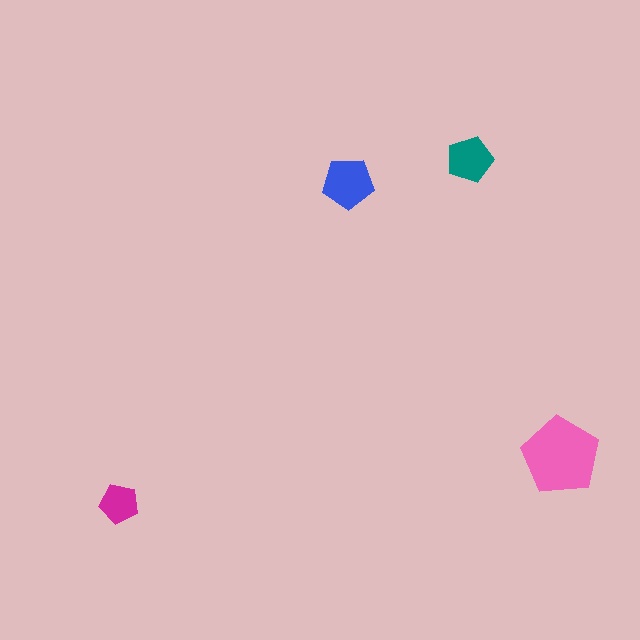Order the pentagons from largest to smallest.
the pink one, the blue one, the teal one, the magenta one.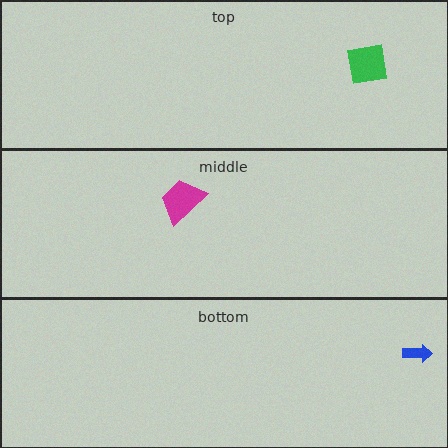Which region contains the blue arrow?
The bottom region.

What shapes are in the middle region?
The magenta trapezoid.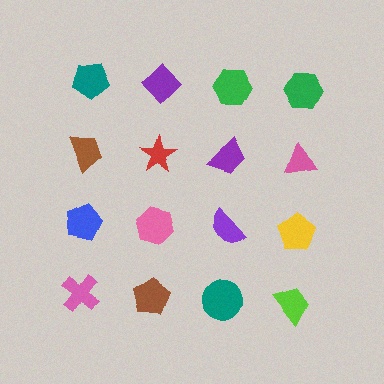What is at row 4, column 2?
A brown pentagon.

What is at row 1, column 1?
A teal pentagon.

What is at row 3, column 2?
A pink hexagon.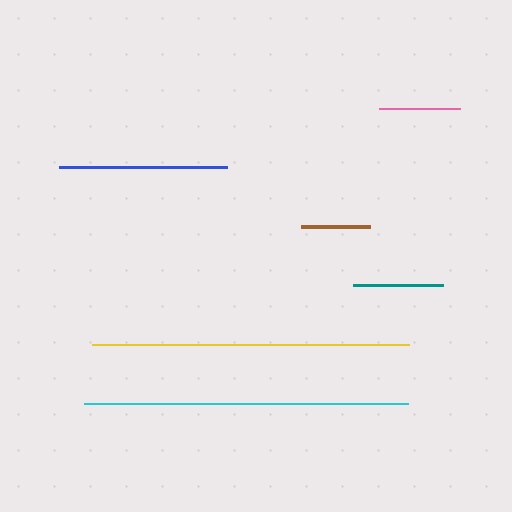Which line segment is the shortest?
The brown line is the shortest at approximately 69 pixels.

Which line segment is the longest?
The cyan line is the longest at approximately 324 pixels.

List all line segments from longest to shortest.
From longest to shortest: cyan, yellow, blue, teal, pink, brown.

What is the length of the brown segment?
The brown segment is approximately 69 pixels long.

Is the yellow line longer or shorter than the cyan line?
The cyan line is longer than the yellow line.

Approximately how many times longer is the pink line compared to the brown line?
The pink line is approximately 1.2 times the length of the brown line.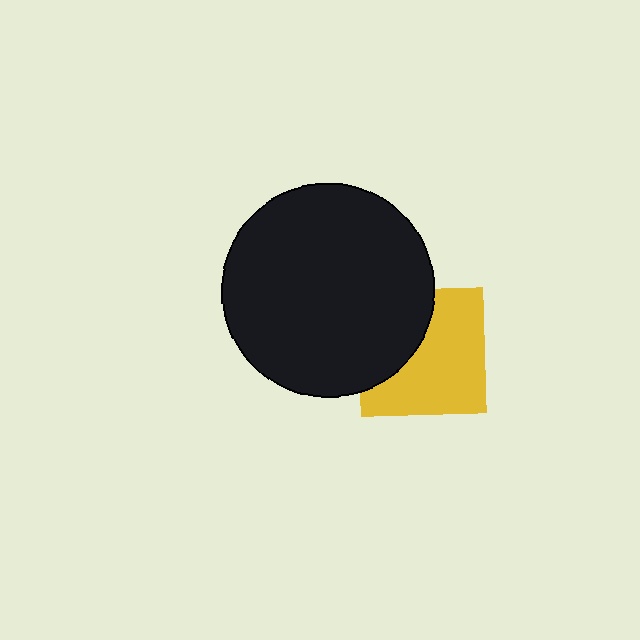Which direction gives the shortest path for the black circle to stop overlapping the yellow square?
Moving left gives the shortest separation.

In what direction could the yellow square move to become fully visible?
The yellow square could move right. That would shift it out from behind the black circle entirely.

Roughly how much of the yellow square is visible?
About half of it is visible (roughly 63%).